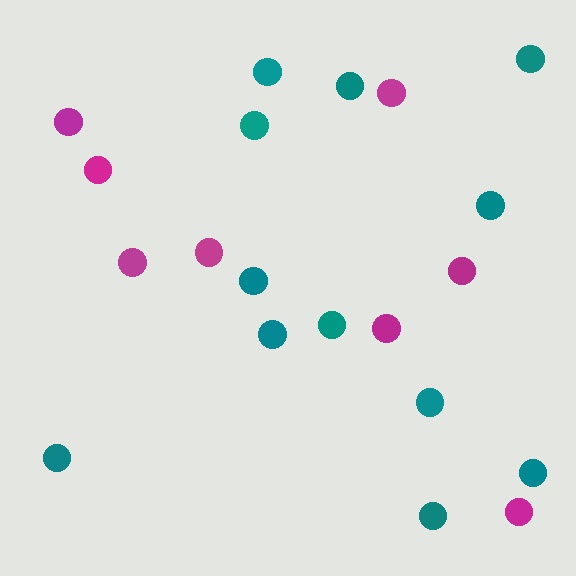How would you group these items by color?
There are 2 groups: one group of teal circles (12) and one group of magenta circles (8).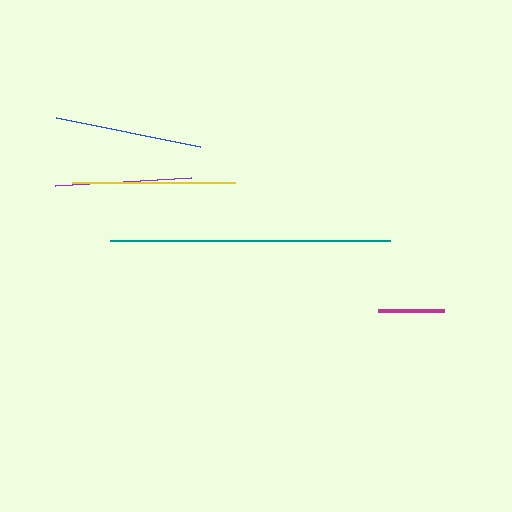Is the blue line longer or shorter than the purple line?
The blue line is longer than the purple line.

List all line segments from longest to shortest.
From longest to shortest: teal, yellow, blue, purple, magenta.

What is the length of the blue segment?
The blue segment is approximately 147 pixels long.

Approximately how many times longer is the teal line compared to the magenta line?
The teal line is approximately 4.2 times the length of the magenta line.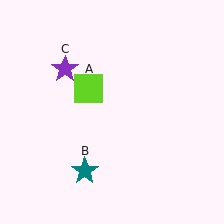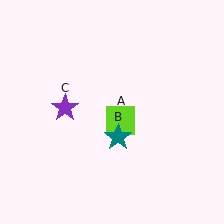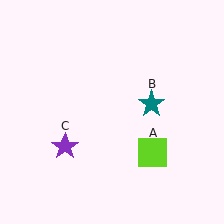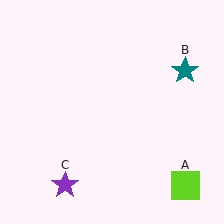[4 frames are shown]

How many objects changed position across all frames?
3 objects changed position: lime square (object A), teal star (object B), purple star (object C).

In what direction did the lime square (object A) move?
The lime square (object A) moved down and to the right.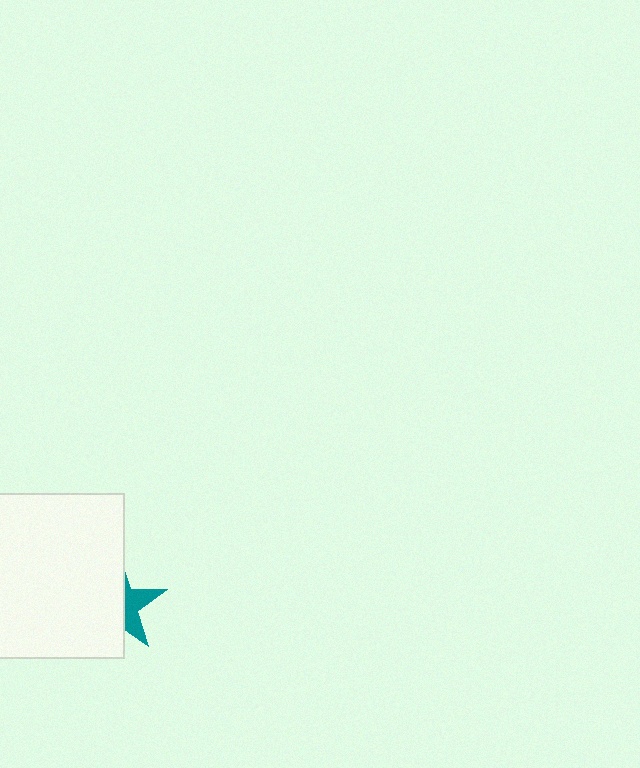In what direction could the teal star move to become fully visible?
The teal star could move right. That would shift it out from behind the white square entirely.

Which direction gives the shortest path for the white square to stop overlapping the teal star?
Moving left gives the shortest separation.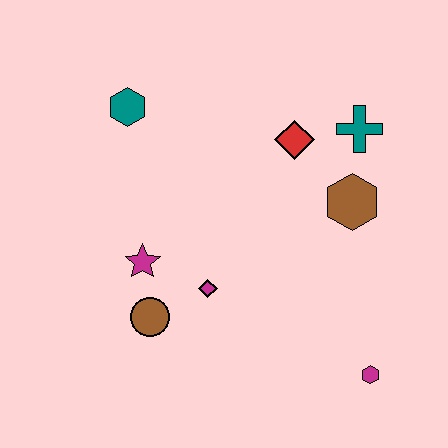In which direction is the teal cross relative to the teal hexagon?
The teal cross is to the right of the teal hexagon.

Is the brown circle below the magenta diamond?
Yes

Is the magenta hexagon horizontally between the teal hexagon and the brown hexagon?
No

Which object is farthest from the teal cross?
The brown circle is farthest from the teal cross.